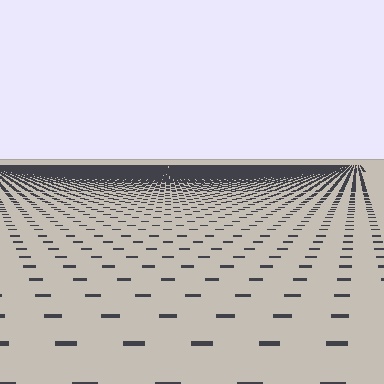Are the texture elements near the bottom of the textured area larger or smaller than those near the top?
Larger. Near the bottom, elements are closer to the viewer and appear at a bigger on-screen size.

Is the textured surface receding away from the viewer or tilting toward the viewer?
The surface is receding away from the viewer. Texture elements get smaller and denser toward the top.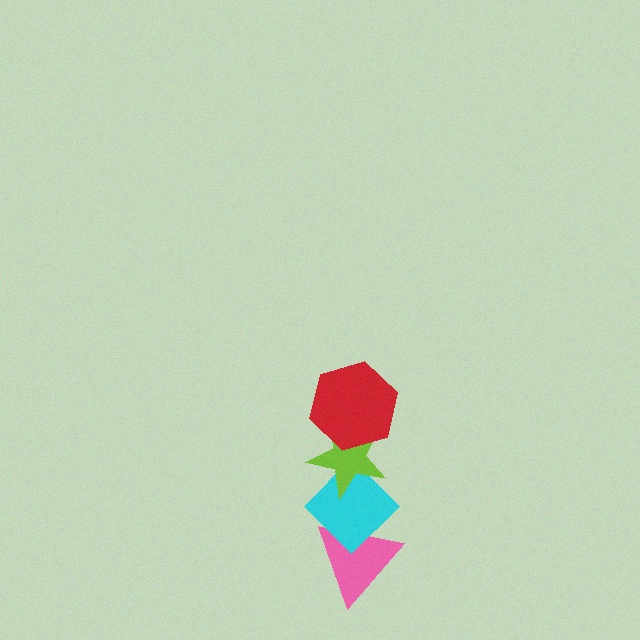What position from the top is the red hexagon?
The red hexagon is 1st from the top.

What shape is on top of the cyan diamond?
The lime star is on top of the cyan diamond.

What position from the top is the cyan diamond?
The cyan diamond is 3rd from the top.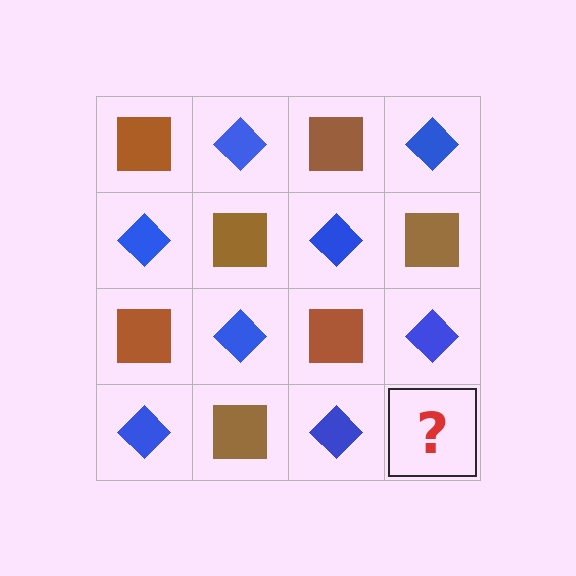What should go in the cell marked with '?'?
The missing cell should contain a brown square.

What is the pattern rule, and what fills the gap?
The rule is that it alternates brown square and blue diamond in a checkerboard pattern. The gap should be filled with a brown square.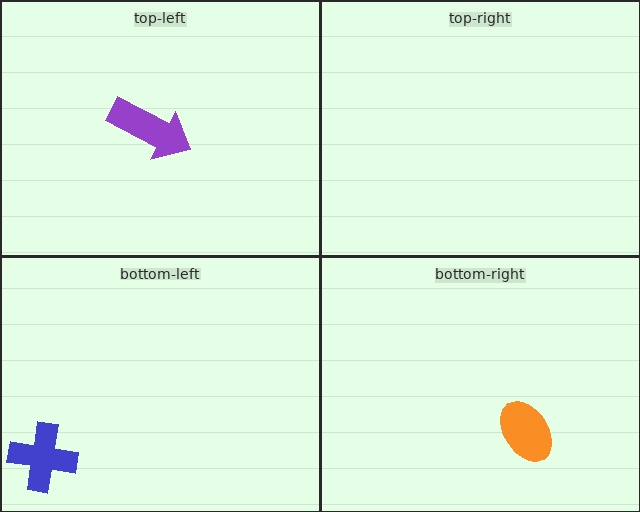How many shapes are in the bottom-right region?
1.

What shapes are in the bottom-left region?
The blue cross.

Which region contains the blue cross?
The bottom-left region.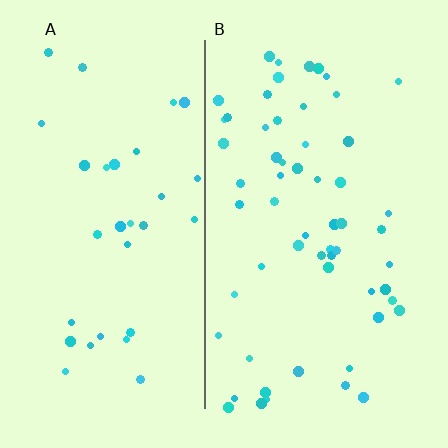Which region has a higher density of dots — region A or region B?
B (the right).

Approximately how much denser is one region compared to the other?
Approximately 1.9× — region B over region A.